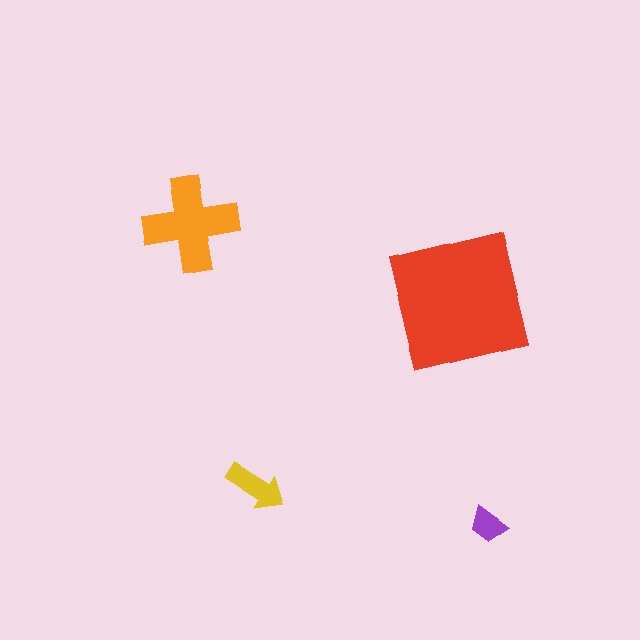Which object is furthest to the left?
The orange cross is leftmost.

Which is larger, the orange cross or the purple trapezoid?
The orange cross.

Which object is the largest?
The red square.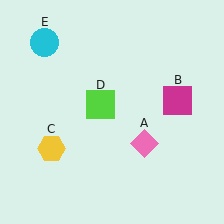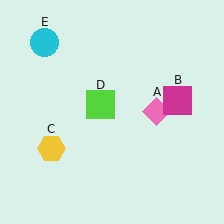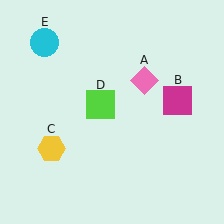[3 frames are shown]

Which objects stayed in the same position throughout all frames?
Magenta square (object B) and yellow hexagon (object C) and lime square (object D) and cyan circle (object E) remained stationary.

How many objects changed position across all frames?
1 object changed position: pink diamond (object A).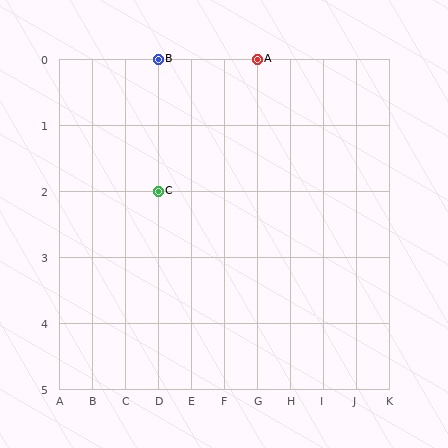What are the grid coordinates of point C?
Point C is at grid coordinates (D, 2).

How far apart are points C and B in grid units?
Points C and B are 2 rows apart.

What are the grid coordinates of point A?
Point A is at grid coordinates (G, 0).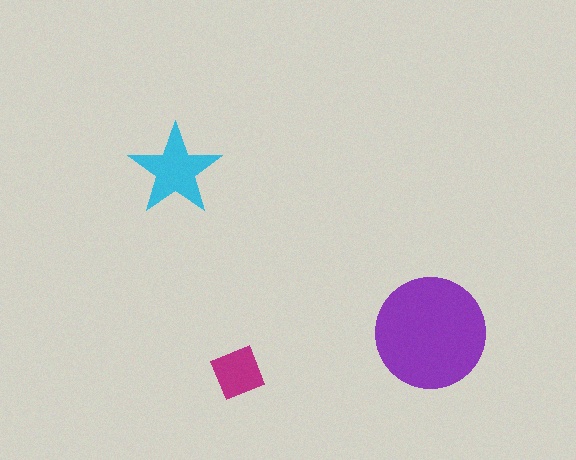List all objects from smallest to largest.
The magenta diamond, the cyan star, the purple circle.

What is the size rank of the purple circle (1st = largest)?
1st.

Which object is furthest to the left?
The cyan star is leftmost.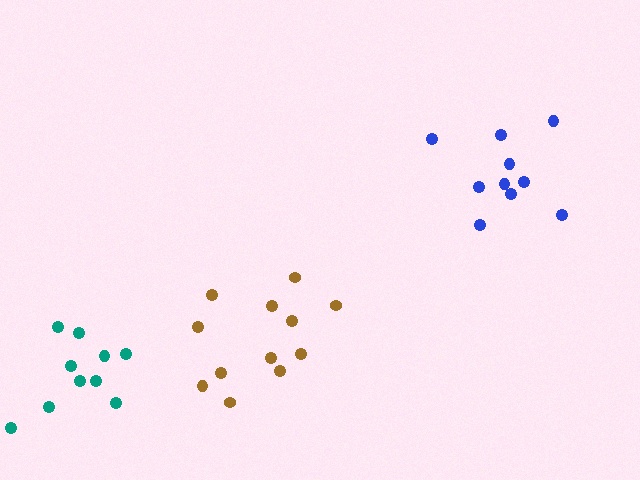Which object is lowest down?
The teal cluster is bottommost.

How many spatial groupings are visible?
There are 3 spatial groupings.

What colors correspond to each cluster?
The clusters are colored: blue, brown, teal.